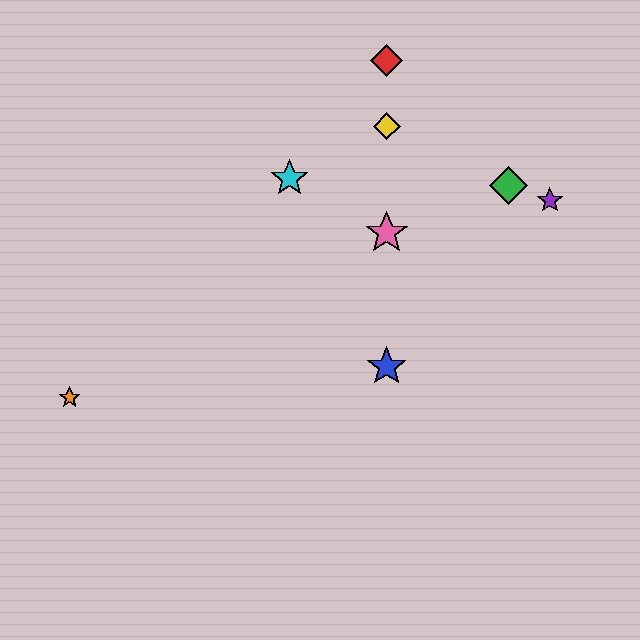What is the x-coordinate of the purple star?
The purple star is at x≈550.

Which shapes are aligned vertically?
The red diamond, the blue star, the yellow diamond, the pink star are aligned vertically.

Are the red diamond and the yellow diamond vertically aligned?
Yes, both are at x≈387.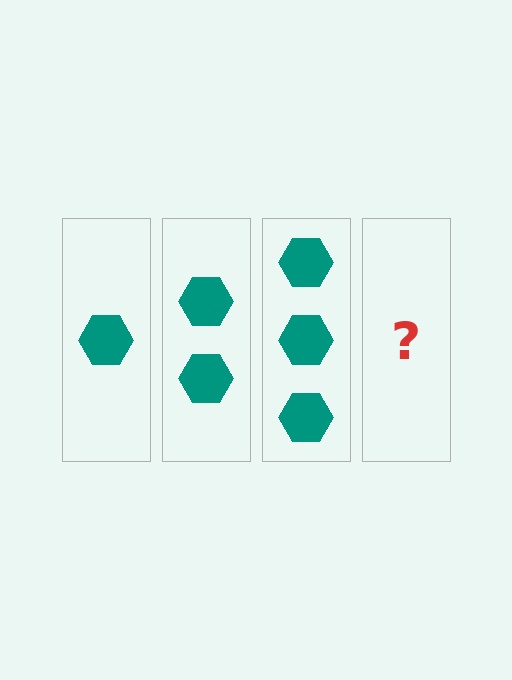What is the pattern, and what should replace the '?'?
The pattern is that each step adds one more hexagon. The '?' should be 4 hexagons.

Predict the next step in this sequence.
The next step is 4 hexagons.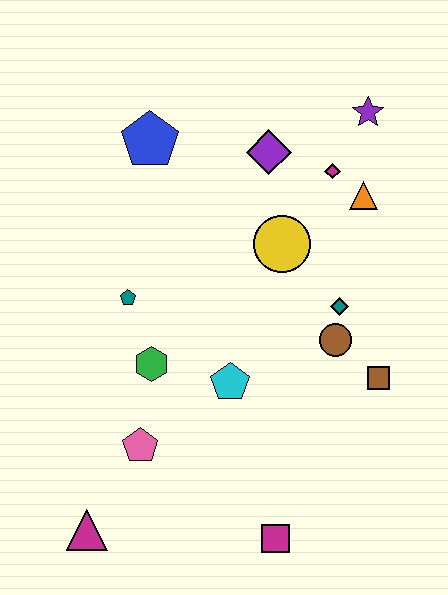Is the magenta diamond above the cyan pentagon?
Yes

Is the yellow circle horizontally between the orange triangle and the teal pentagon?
Yes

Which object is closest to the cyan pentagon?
The green hexagon is closest to the cyan pentagon.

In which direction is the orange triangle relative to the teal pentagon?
The orange triangle is to the right of the teal pentagon.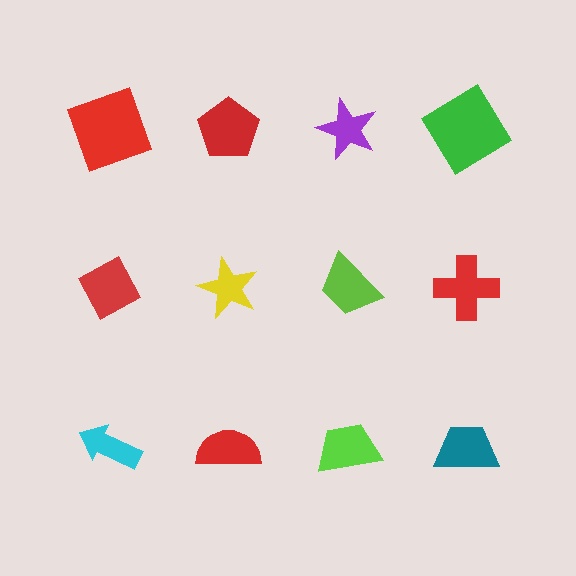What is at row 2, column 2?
A yellow star.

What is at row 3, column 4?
A teal trapezoid.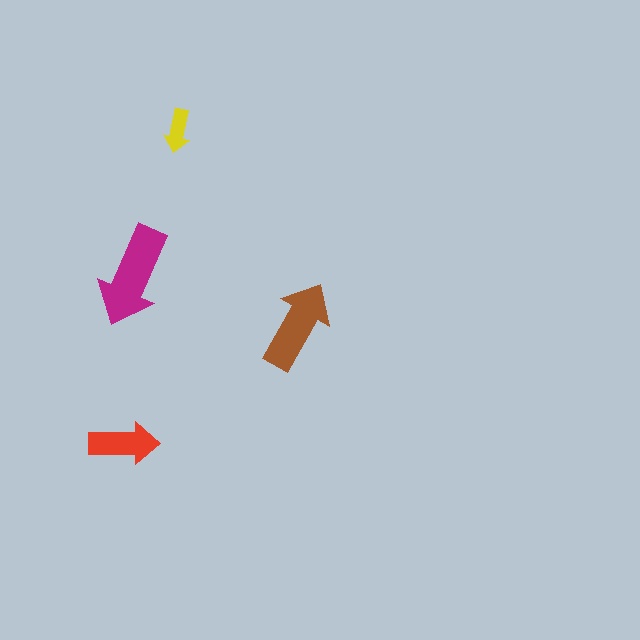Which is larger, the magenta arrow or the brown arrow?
The magenta one.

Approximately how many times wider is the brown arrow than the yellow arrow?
About 2 times wider.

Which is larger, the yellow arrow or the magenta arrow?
The magenta one.